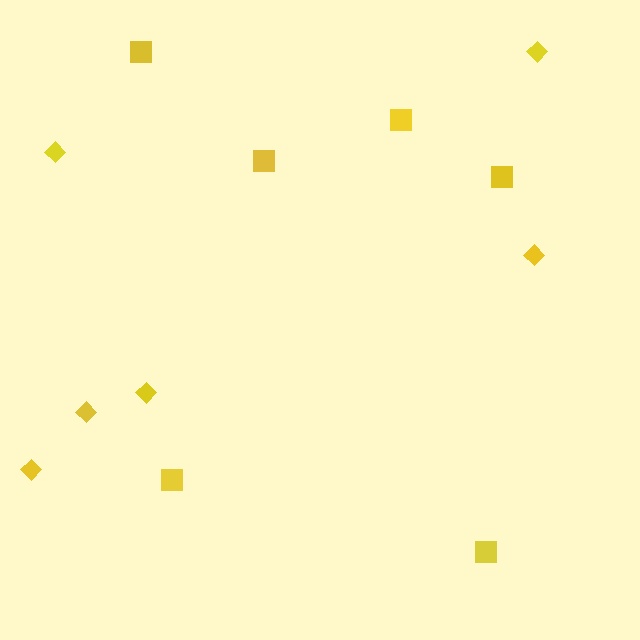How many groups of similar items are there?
There are 2 groups: one group of diamonds (6) and one group of squares (6).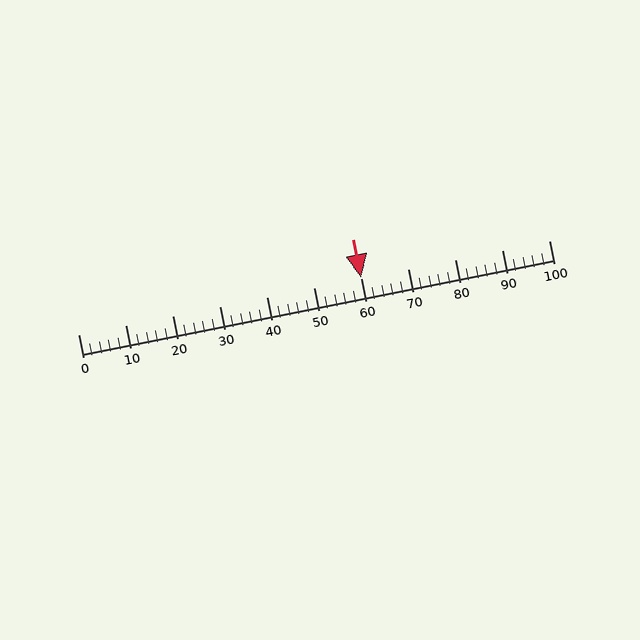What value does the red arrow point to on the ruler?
The red arrow points to approximately 60.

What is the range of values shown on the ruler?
The ruler shows values from 0 to 100.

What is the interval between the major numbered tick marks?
The major tick marks are spaced 10 units apart.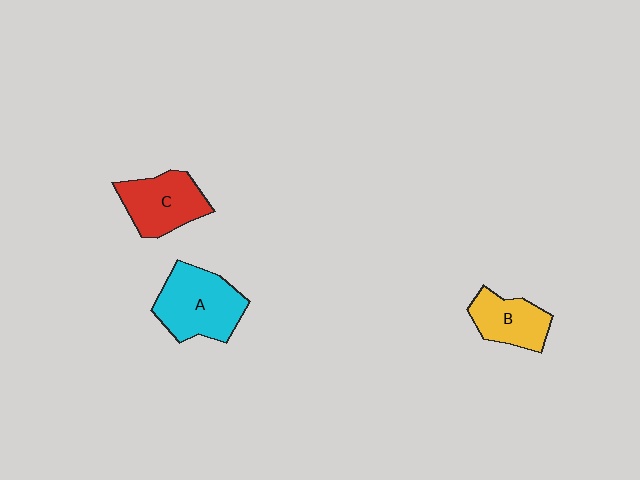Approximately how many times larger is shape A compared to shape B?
Approximately 1.5 times.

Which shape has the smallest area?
Shape B (yellow).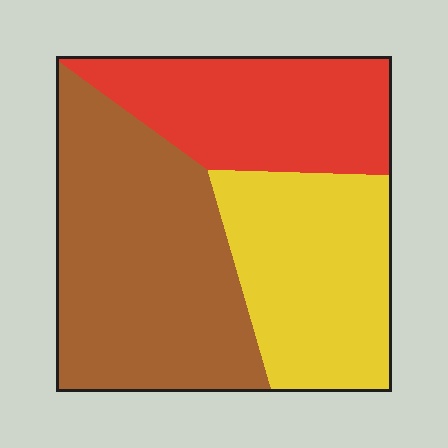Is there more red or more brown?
Brown.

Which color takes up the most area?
Brown, at roughly 45%.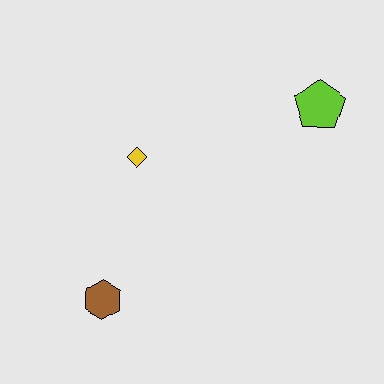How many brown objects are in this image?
There is 1 brown object.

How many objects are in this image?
There are 3 objects.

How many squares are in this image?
There are no squares.